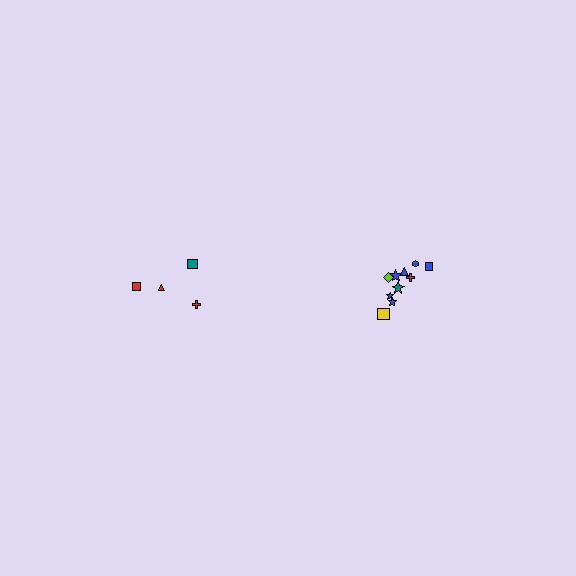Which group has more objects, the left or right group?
The right group.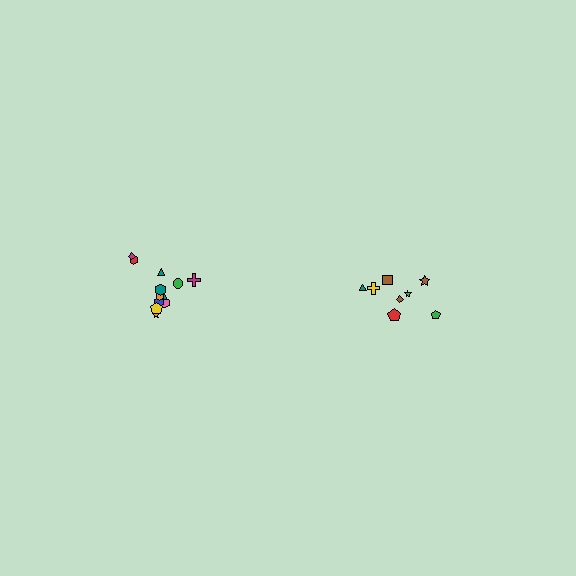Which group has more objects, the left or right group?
The left group.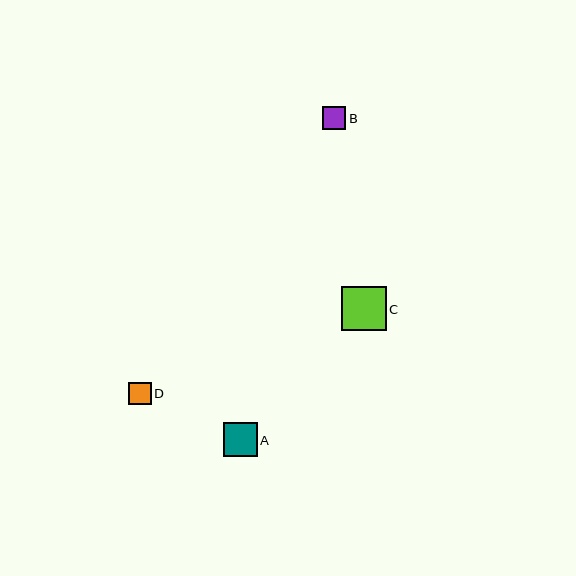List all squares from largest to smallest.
From largest to smallest: C, A, D, B.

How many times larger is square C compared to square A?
Square C is approximately 1.3 times the size of square A.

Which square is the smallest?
Square B is the smallest with a size of approximately 23 pixels.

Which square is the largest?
Square C is the largest with a size of approximately 44 pixels.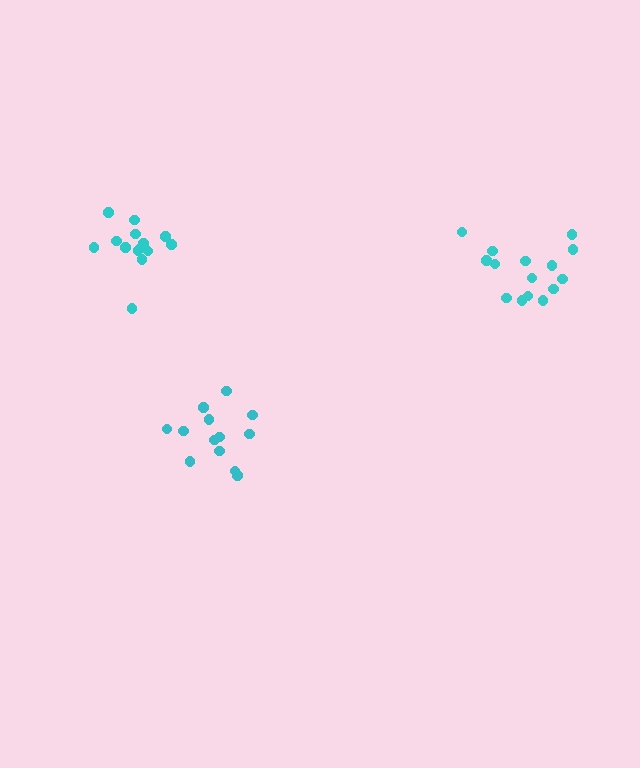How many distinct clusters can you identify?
There are 3 distinct clusters.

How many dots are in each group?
Group 1: 13 dots, Group 2: 15 dots, Group 3: 14 dots (42 total).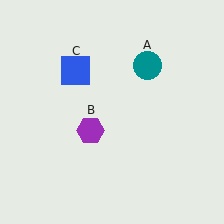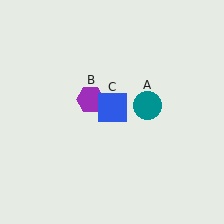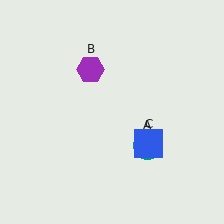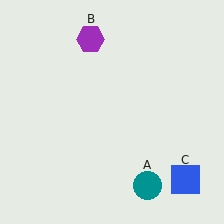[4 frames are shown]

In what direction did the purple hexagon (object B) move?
The purple hexagon (object B) moved up.